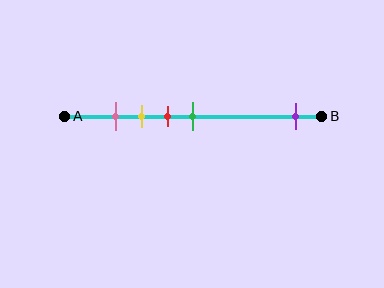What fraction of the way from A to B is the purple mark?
The purple mark is approximately 90% (0.9) of the way from A to B.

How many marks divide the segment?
There are 5 marks dividing the segment.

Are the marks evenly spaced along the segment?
No, the marks are not evenly spaced.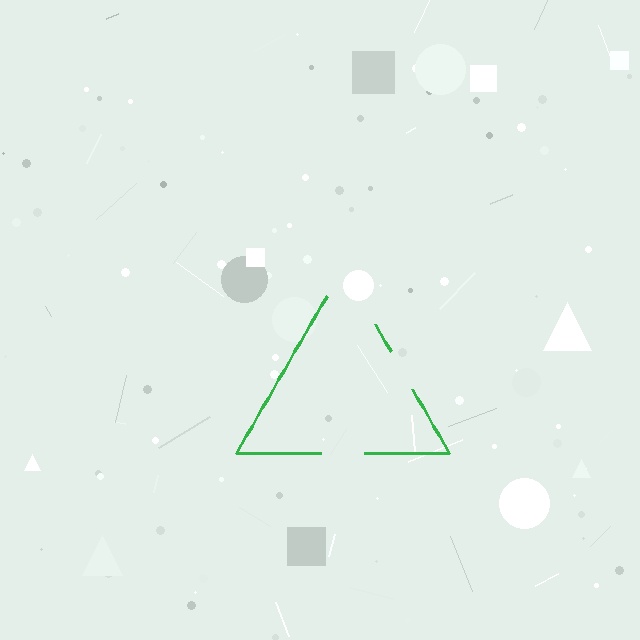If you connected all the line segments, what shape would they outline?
They would outline a triangle.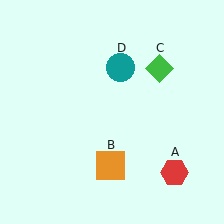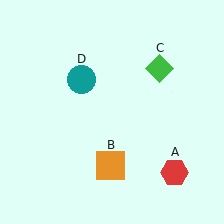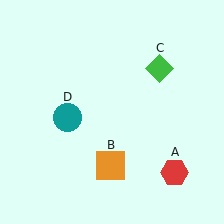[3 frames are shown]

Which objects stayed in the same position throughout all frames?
Red hexagon (object A) and orange square (object B) and green diamond (object C) remained stationary.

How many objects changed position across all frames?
1 object changed position: teal circle (object D).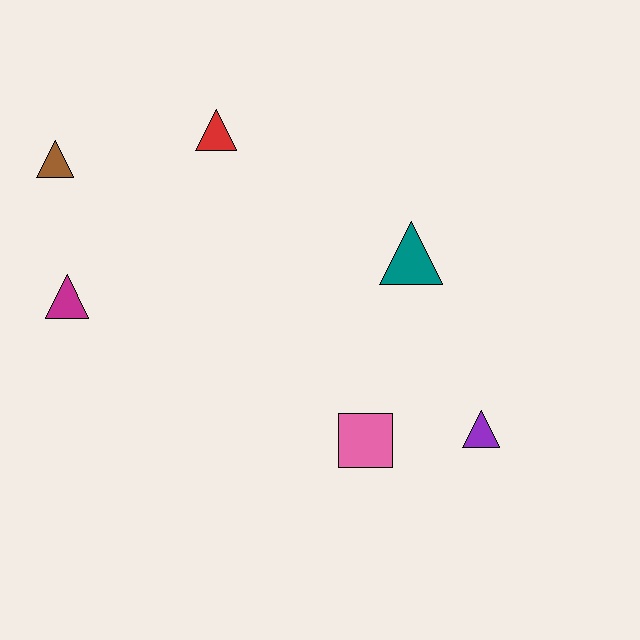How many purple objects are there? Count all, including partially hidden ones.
There is 1 purple object.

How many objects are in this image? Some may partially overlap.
There are 6 objects.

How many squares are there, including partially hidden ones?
There is 1 square.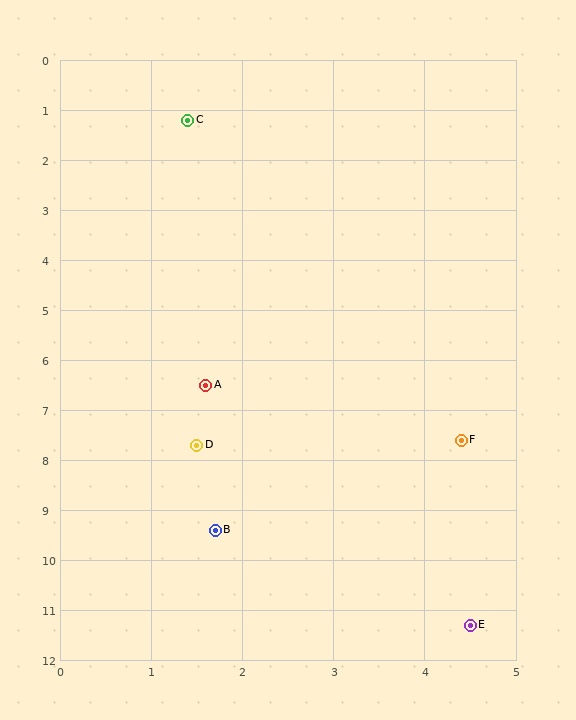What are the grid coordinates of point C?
Point C is at approximately (1.4, 1.2).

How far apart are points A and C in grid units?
Points A and C are about 5.3 grid units apart.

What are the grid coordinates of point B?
Point B is at approximately (1.7, 9.4).